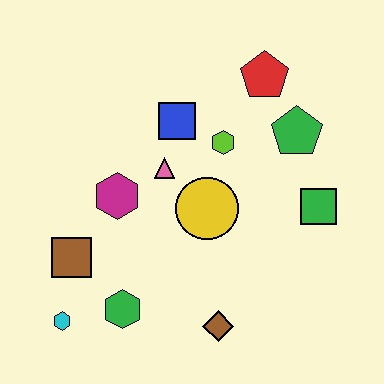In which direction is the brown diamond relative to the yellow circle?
The brown diamond is below the yellow circle.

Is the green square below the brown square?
No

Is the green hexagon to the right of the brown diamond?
No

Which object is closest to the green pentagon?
The red pentagon is closest to the green pentagon.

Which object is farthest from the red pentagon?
The cyan hexagon is farthest from the red pentagon.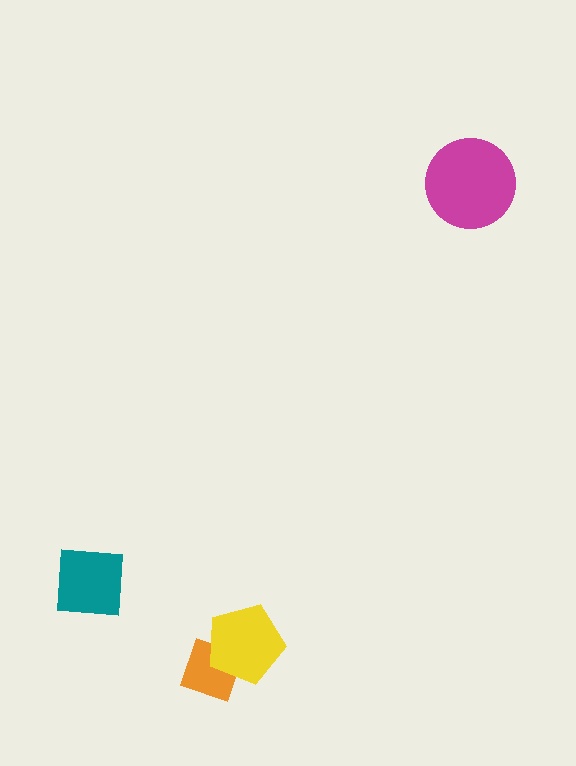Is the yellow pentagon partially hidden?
No, no other shape covers it.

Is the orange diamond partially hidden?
Yes, it is partially covered by another shape.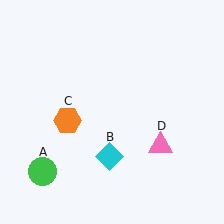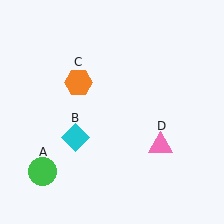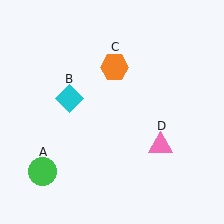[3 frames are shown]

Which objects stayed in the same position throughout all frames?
Green circle (object A) and pink triangle (object D) remained stationary.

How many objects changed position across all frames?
2 objects changed position: cyan diamond (object B), orange hexagon (object C).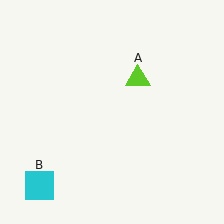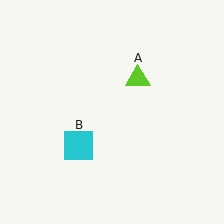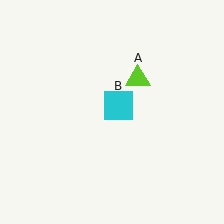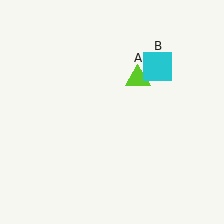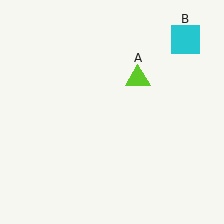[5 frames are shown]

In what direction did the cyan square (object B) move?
The cyan square (object B) moved up and to the right.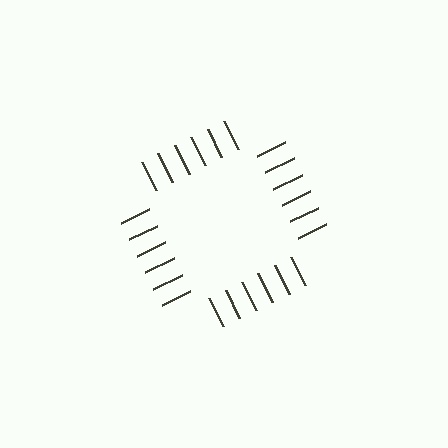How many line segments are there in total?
24 — 6 along each of the 4 edges.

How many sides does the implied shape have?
4 sides — the line-ends trace a square.